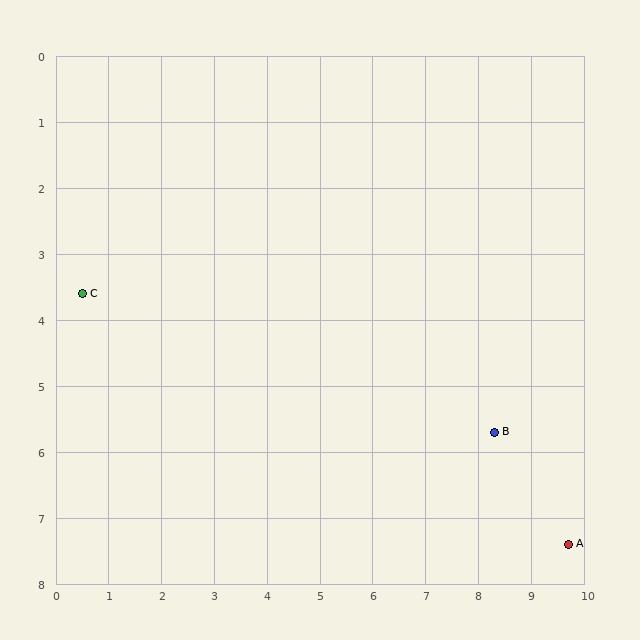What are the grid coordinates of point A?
Point A is at approximately (9.7, 7.4).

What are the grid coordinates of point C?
Point C is at approximately (0.5, 3.6).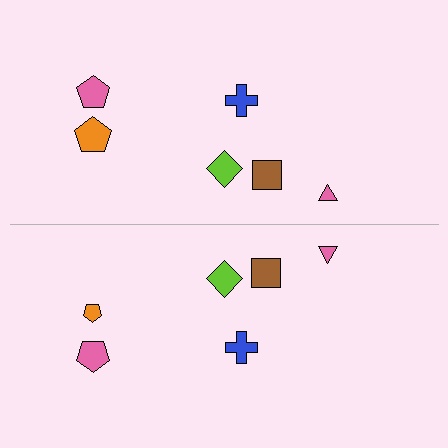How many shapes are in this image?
There are 12 shapes in this image.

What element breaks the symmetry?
The orange pentagon on the bottom side has a different size than its mirror counterpart.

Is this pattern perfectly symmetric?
No, the pattern is not perfectly symmetric. The orange pentagon on the bottom side has a different size than its mirror counterpart.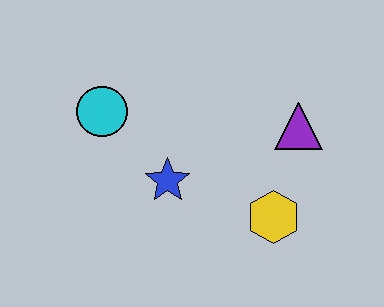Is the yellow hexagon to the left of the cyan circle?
No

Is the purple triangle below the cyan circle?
Yes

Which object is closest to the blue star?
The cyan circle is closest to the blue star.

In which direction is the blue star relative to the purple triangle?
The blue star is to the left of the purple triangle.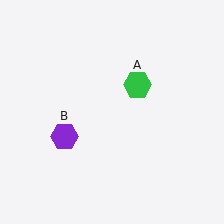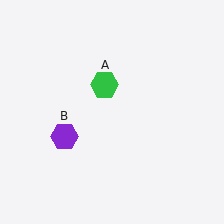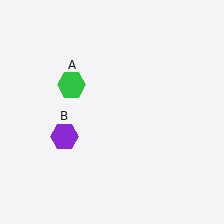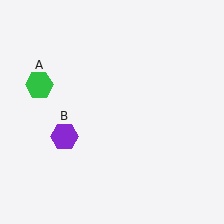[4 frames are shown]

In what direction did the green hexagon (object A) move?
The green hexagon (object A) moved left.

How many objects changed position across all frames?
1 object changed position: green hexagon (object A).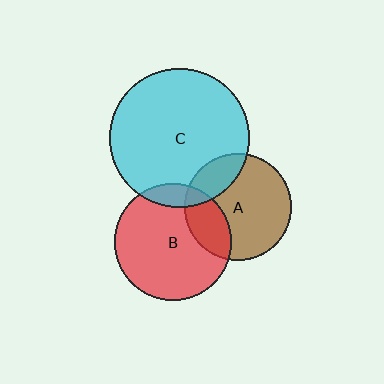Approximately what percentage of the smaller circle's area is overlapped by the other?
Approximately 10%.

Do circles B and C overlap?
Yes.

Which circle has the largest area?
Circle C (cyan).